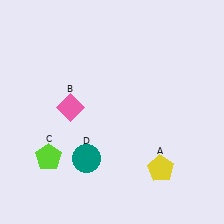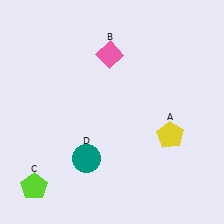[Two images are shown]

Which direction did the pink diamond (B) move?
The pink diamond (B) moved up.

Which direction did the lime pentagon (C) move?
The lime pentagon (C) moved down.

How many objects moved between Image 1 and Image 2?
3 objects moved between the two images.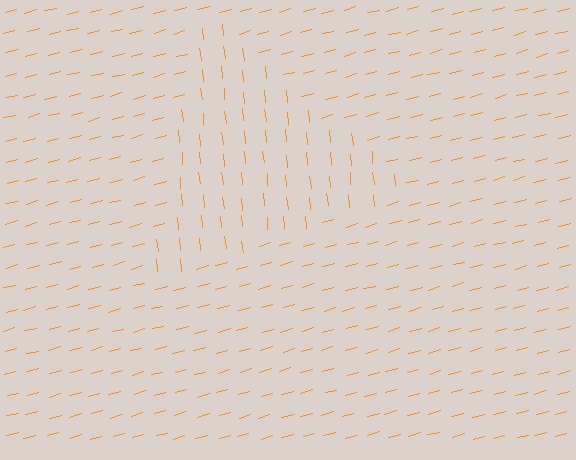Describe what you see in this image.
The image is filled with small orange line segments. A triangle region in the image has lines oriented differently from the surrounding lines, creating a visible texture boundary.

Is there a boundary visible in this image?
Yes, there is a texture boundary formed by a change in line orientation.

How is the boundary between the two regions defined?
The boundary is defined purely by a change in line orientation (approximately 80 degrees difference). All lines are the same color and thickness.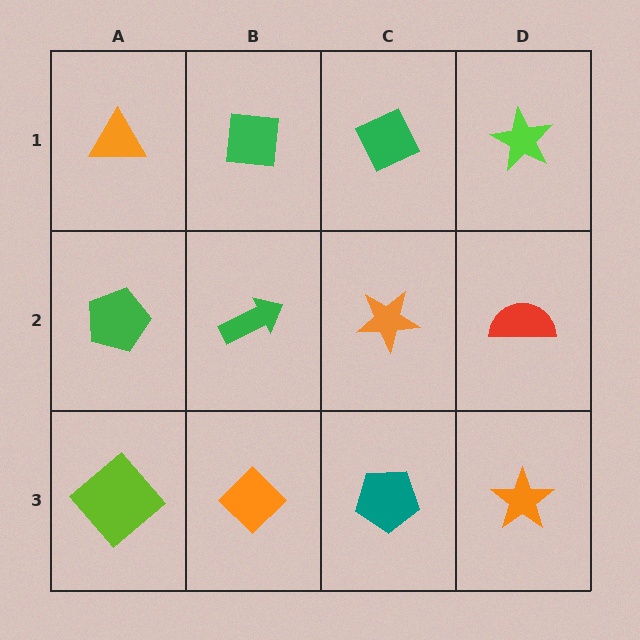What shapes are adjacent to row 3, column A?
A green pentagon (row 2, column A), an orange diamond (row 3, column B).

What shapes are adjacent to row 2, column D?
A lime star (row 1, column D), an orange star (row 3, column D), an orange star (row 2, column C).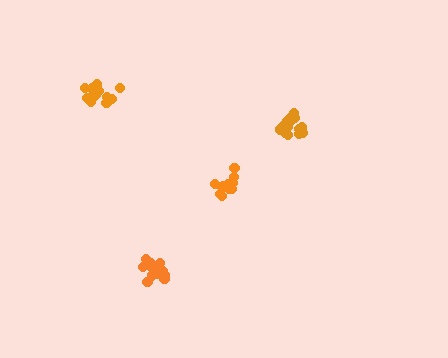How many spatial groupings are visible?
There are 4 spatial groupings.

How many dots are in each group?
Group 1: 16 dots, Group 2: 12 dots, Group 3: 18 dots, Group 4: 15 dots (61 total).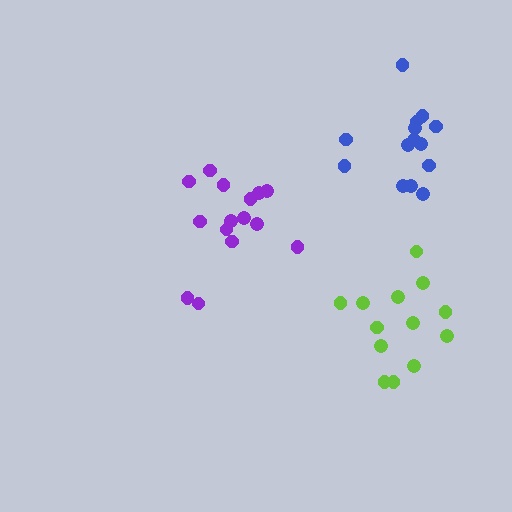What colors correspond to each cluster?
The clusters are colored: purple, lime, blue.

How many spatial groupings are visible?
There are 3 spatial groupings.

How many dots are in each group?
Group 1: 15 dots, Group 2: 13 dots, Group 3: 14 dots (42 total).